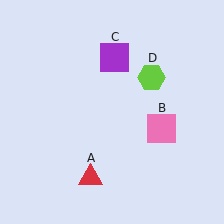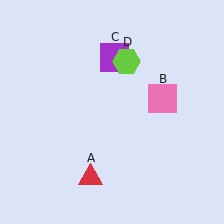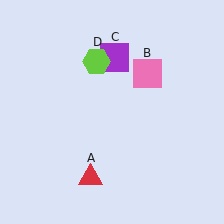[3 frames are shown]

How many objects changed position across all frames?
2 objects changed position: pink square (object B), lime hexagon (object D).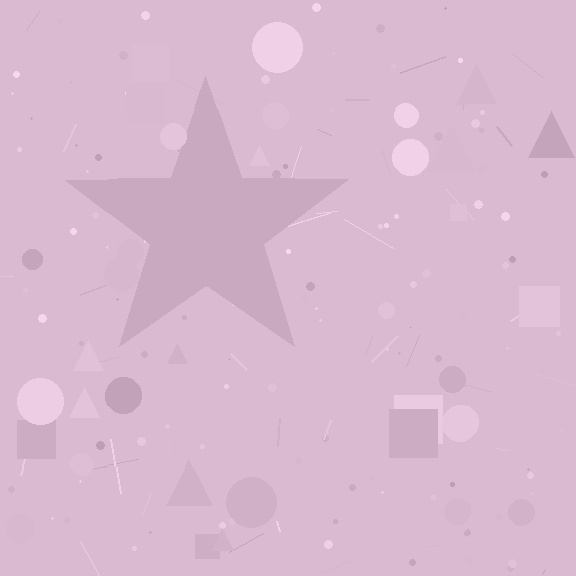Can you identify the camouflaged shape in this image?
The camouflaged shape is a star.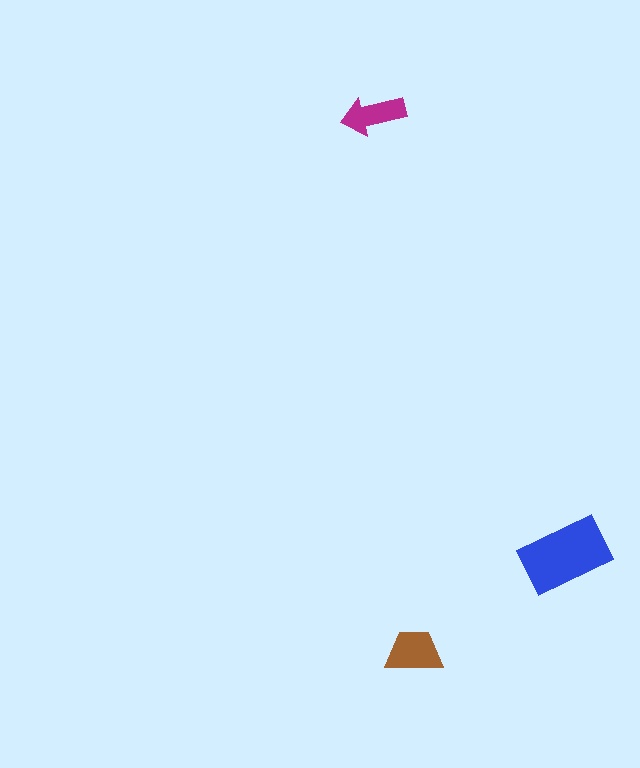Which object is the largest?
The blue rectangle.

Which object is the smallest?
The magenta arrow.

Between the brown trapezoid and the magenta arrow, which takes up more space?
The brown trapezoid.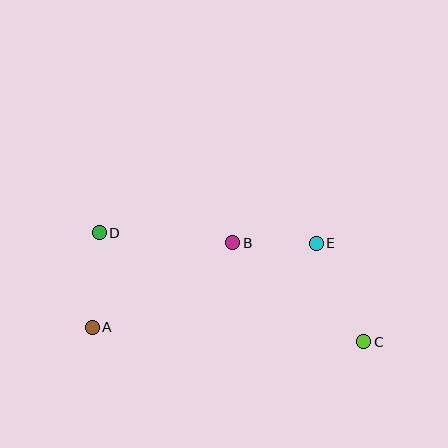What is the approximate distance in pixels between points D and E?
The distance between D and E is approximately 217 pixels.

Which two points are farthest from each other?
Points C and D are farthest from each other.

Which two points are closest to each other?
Points B and E are closest to each other.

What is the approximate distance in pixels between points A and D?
The distance between A and D is approximately 95 pixels.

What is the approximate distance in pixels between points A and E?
The distance between A and E is approximately 239 pixels.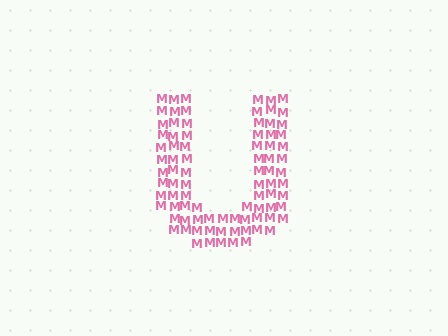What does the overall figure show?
The overall figure shows the letter U.